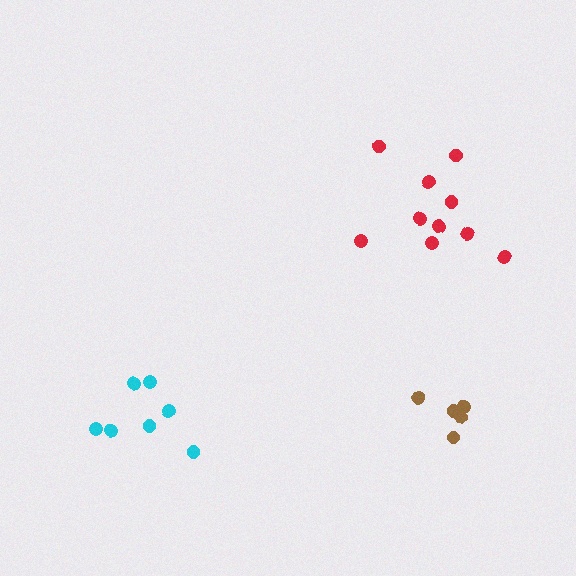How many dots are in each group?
Group 1: 7 dots, Group 2: 10 dots, Group 3: 5 dots (22 total).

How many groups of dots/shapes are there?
There are 3 groups.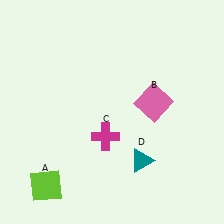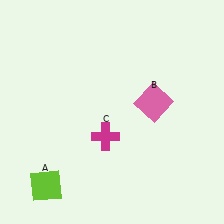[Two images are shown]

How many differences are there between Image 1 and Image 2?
There is 1 difference between the two images.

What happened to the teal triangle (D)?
The teal triangle (D) was removed in Image 2. It was in the bottom-right area of Image 1.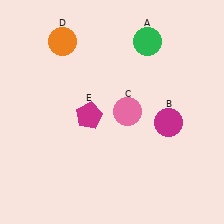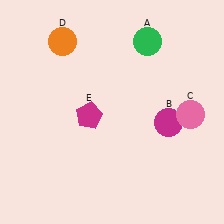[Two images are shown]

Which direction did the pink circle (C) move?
The pink circle (C) moved right.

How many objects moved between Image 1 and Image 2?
1 object moved between the two images.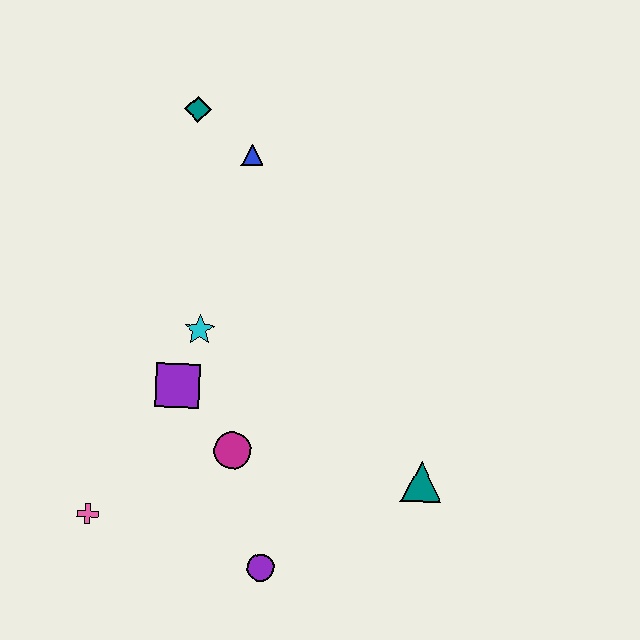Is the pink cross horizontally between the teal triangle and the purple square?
No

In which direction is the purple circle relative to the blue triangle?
The purple circle is below the blue triangle.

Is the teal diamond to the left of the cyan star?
Yes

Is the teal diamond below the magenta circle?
No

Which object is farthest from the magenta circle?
The teal diamond is farthest from the magenta circle.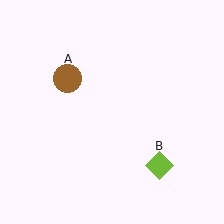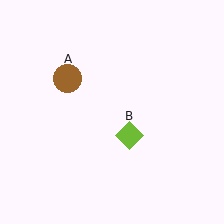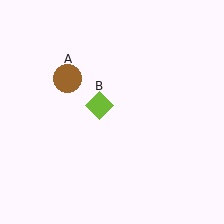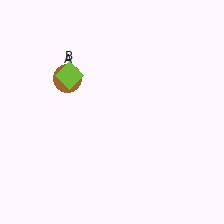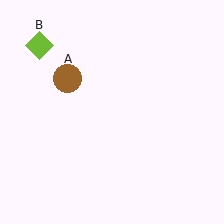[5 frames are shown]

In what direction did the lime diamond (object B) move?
The lime diamond (object B) moved up and to the left.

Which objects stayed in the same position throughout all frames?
Brown circle (object A) remained stationary.